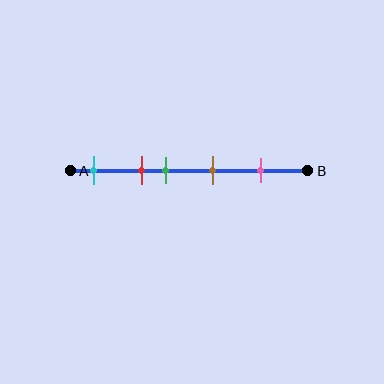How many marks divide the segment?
There are 5 marks dividing the segment.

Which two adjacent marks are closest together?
The red and green marks are the closest adjacent pair.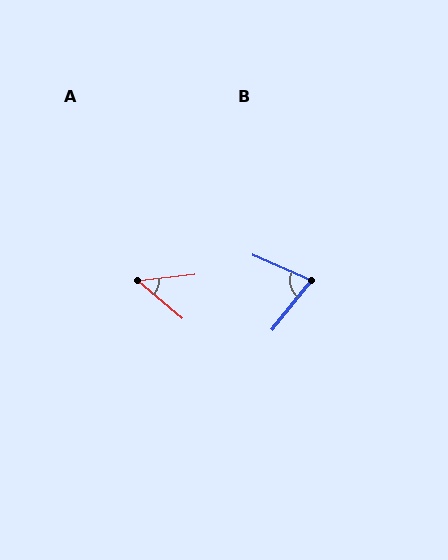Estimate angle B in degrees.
Approximately 75 degrees.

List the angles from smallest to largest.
A (47°), B (75°).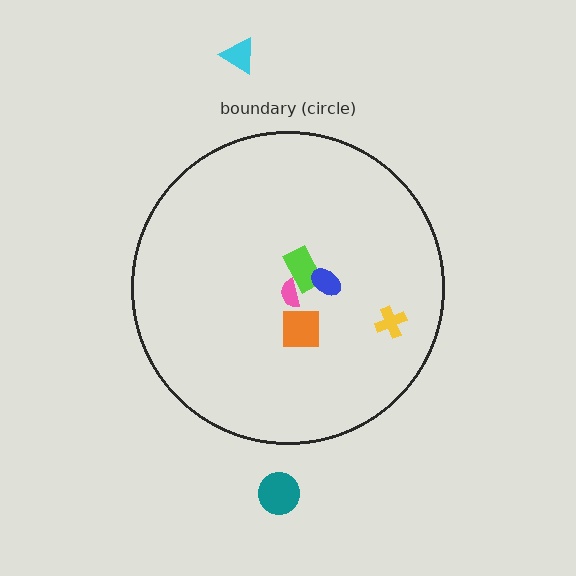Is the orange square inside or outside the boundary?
Inside.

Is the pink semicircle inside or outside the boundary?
Inside.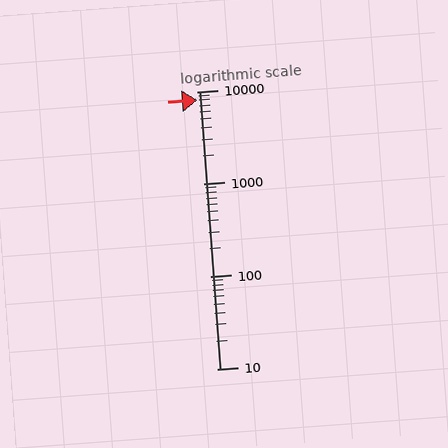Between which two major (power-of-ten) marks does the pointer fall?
The pointer is between 1000 and 10000.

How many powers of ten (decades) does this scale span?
The scale spans 3 decades, from 10 to 10000.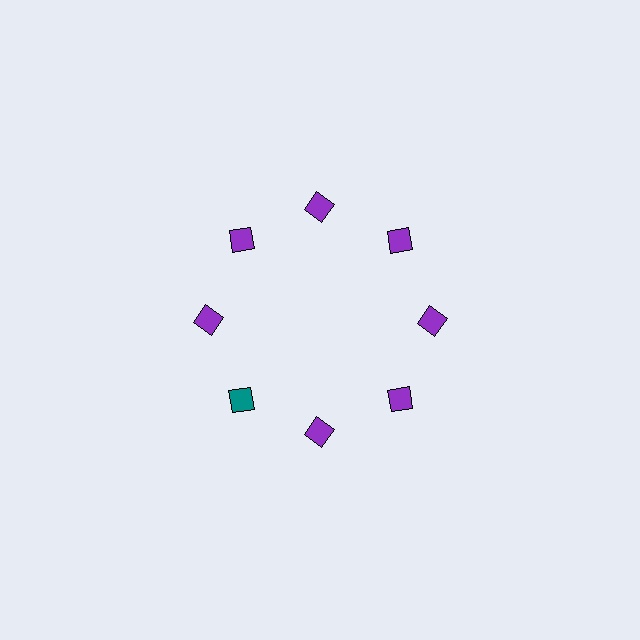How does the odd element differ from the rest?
It has a different color: teal instead of purple.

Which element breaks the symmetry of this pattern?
The teal diamond at roughly the 8 o'clock position breaks the symmetry. All other shapes are purple diamonds.